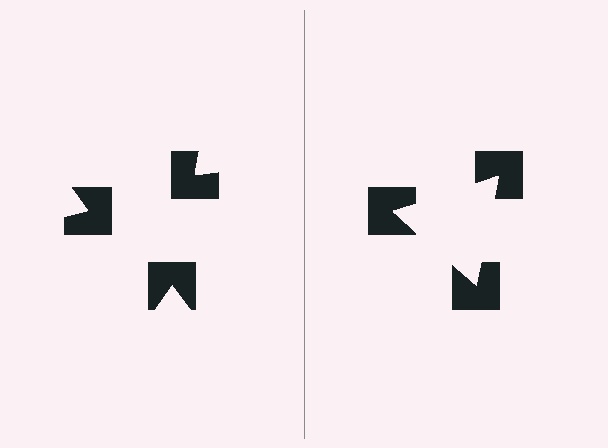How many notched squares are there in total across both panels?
6 — 3 on each side.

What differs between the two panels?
The notched squares are positioned identically on both sides; only the wedge orientations differ. On the right they align to a triangle; on the left they are misaligned.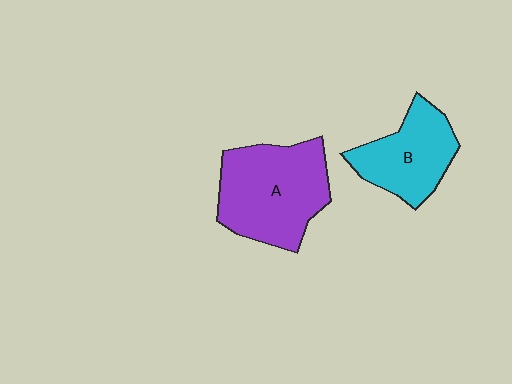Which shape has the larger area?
Shape A (purple).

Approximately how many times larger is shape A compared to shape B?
Approximately 1.4 times.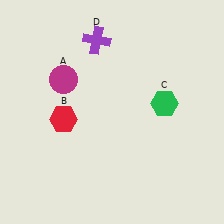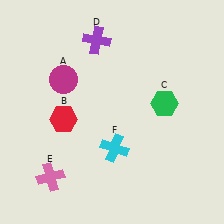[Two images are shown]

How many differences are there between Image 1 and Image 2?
There are 2 differences between the two images.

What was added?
A pink cross (E), a cyan cross (F) were added in Image 2.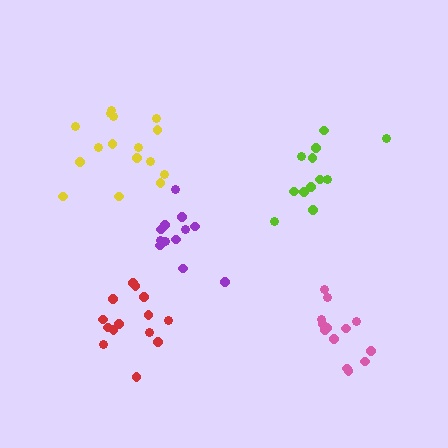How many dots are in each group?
Group 1: 13 dots, Group 2: 12 dots, Group 3: 16 dots, Group 4: 12 dots, Group 5: 14 dots (67 total).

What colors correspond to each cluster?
The clusters are colored: pink, purple, yellow, lime, red.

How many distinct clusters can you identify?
There are 5 distinct clusters.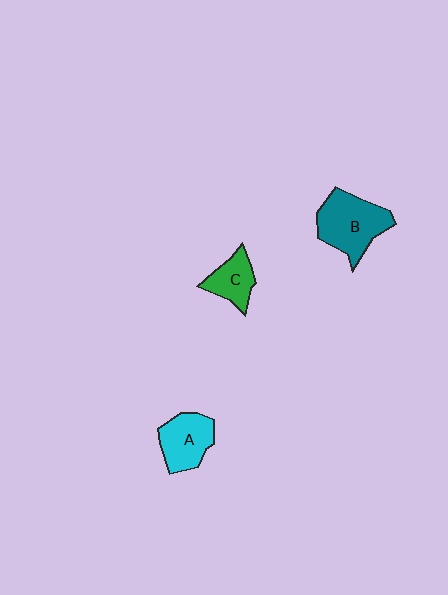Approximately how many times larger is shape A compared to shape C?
Approximately 1.3 times.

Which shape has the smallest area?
Shape C (green).